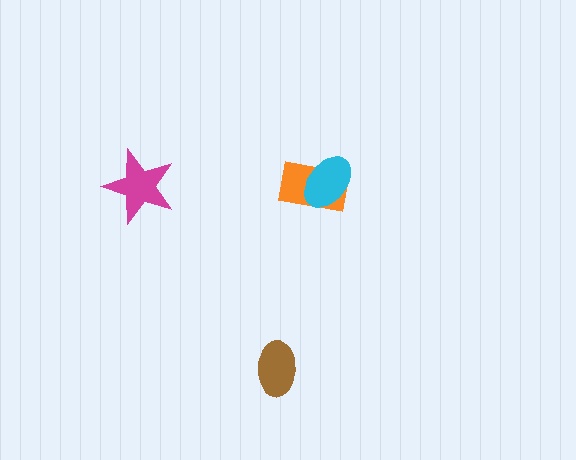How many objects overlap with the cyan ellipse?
1 object overlaps with the cyan ellipse.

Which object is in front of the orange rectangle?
The cyan ellipse is in front of the orange rectangle.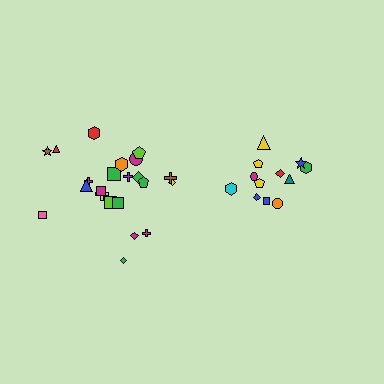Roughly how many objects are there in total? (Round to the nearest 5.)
Roughly 35 objects in total.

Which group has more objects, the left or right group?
The left group.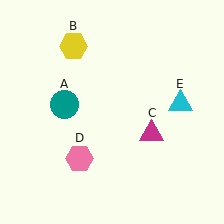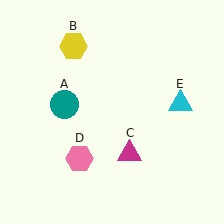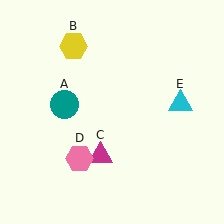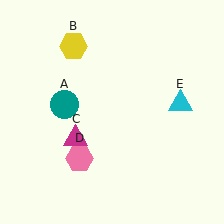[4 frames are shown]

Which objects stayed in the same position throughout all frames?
Teal circle (object A) and yellow hexagon (object B) and pink hexagon (object D) and cyan triangle (object E) remained stationary.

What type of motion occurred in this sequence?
The magenta triangle (object C) rotated clockwise around the center of the scene.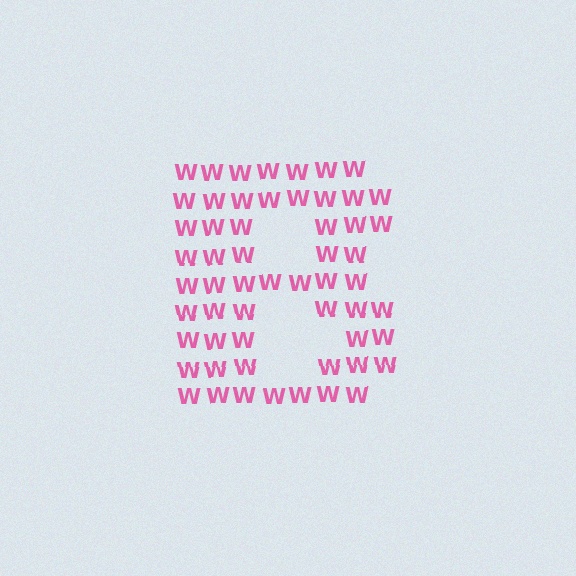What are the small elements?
The small elements are letter W's.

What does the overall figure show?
The overall figure shows the letter B.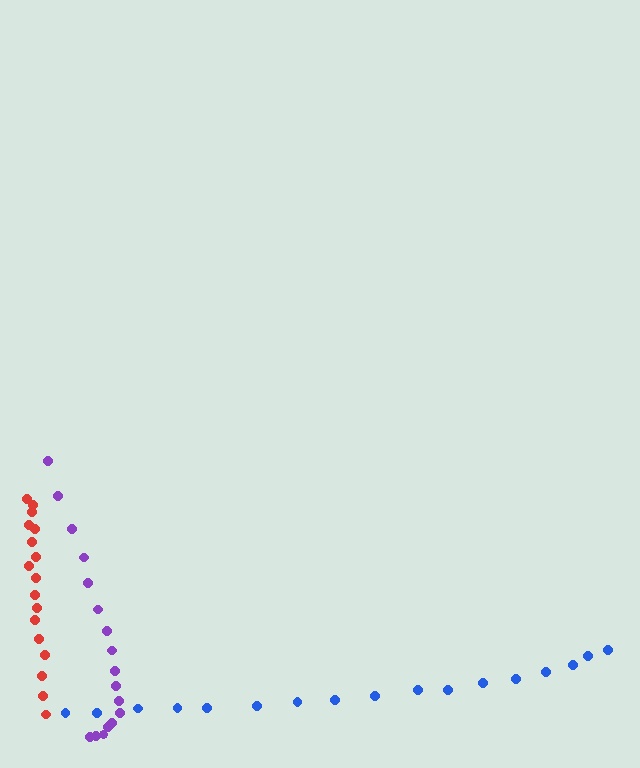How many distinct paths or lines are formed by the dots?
There are 3 distinct paths.